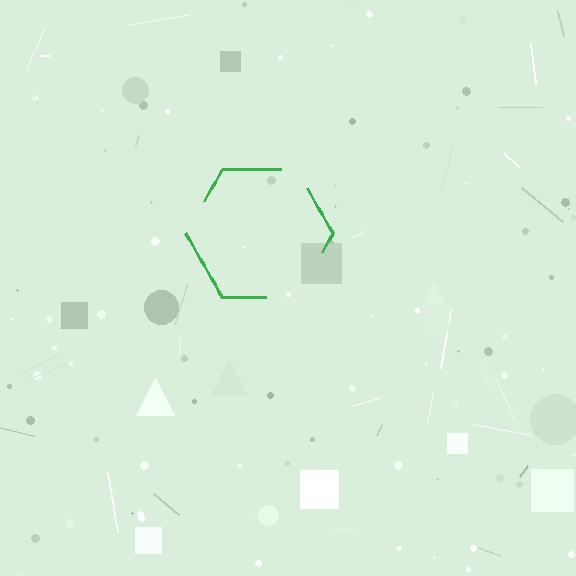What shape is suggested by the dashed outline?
The dashed outline suggests a hexagon.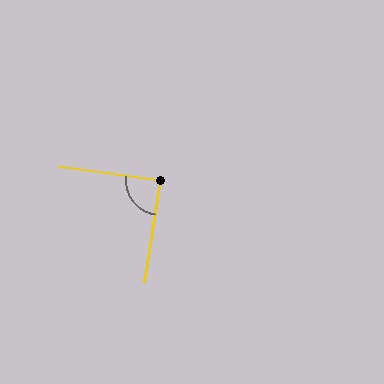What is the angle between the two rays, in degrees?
Approximately 89 degrees.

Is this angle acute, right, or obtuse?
It is approximately a right angle.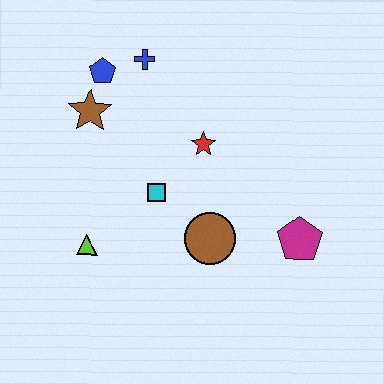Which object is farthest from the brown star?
The magenta pentagon is farthest from the brown star.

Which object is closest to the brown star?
The blue pentagon is closest to the brown star.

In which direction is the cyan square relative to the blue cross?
The cyan square is below the blue cross.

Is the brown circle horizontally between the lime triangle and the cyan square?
No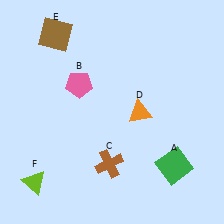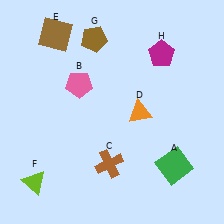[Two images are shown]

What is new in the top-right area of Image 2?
A magenta pentagon (H) was added in the top-right area of Image 2.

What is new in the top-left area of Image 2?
A brown pentagon (G) was added in the top-left area of Image 2.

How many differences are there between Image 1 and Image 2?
There are 2 differences between the two images.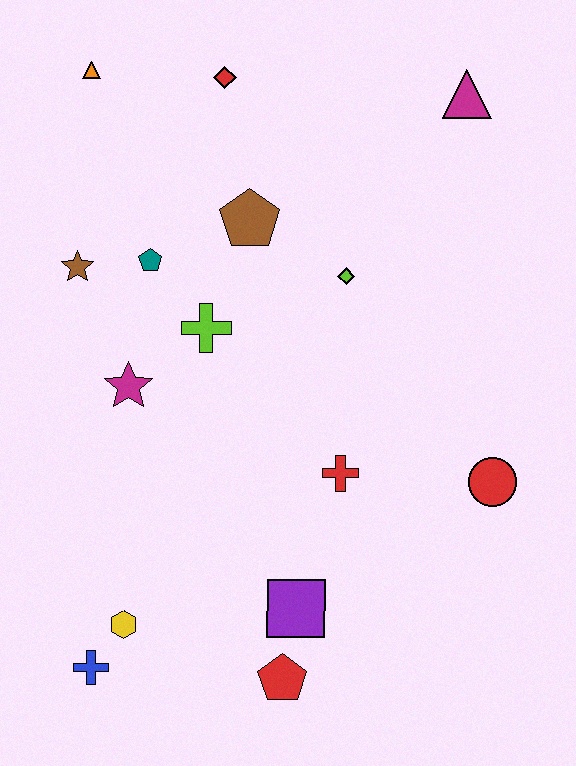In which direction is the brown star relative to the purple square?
The brown star is above the purple square.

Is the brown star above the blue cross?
Yes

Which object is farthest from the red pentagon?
The orange triangle is farthest from the red pentagon.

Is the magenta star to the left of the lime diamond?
Yes